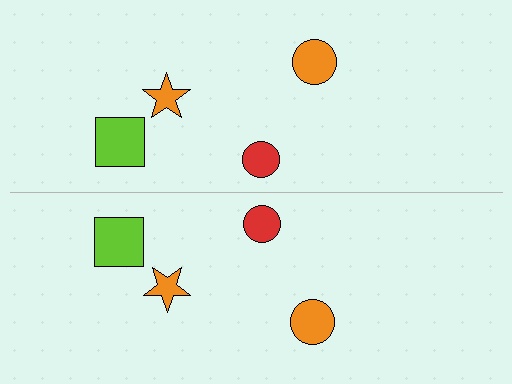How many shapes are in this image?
There are 8 shapes in this image.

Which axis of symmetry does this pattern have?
The pattern has a horizontal axis of symmetry running through the center of the image.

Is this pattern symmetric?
Yes, this pattern has bilateral (reflection) symmetry.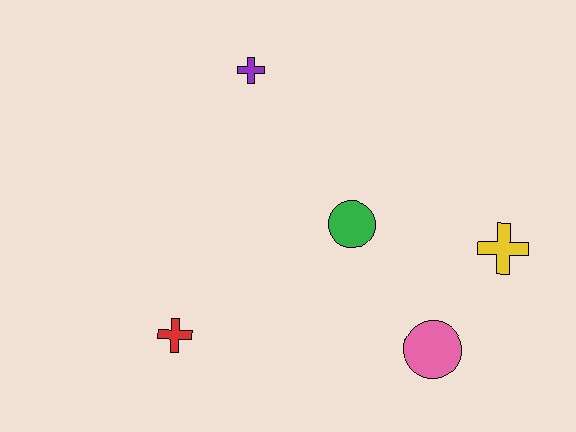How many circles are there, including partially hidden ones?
There are 2 circles.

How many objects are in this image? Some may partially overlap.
There are 5 objects.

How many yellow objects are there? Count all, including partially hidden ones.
There is 1 yellow object.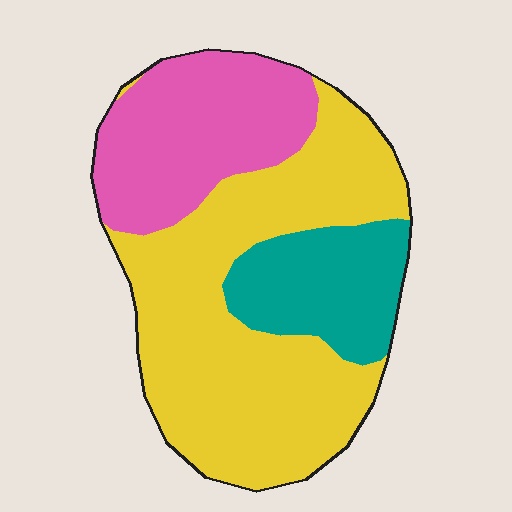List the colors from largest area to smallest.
From largest to smallest: yellow, pink, teal.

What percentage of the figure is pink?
Pink takes up between a sixth and a third of the figure.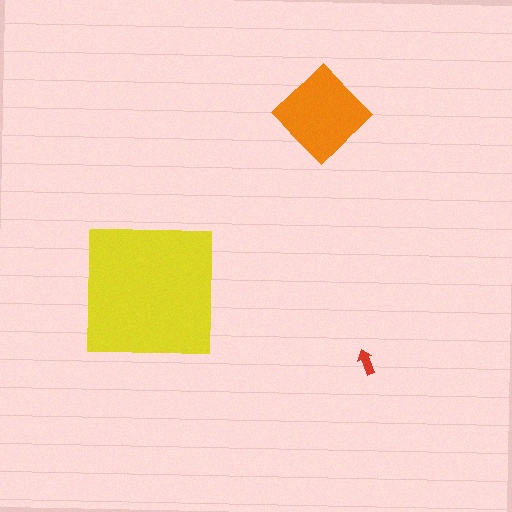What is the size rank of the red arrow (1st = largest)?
3rd.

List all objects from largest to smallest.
The yellow square, the orange diamond, the red arrow.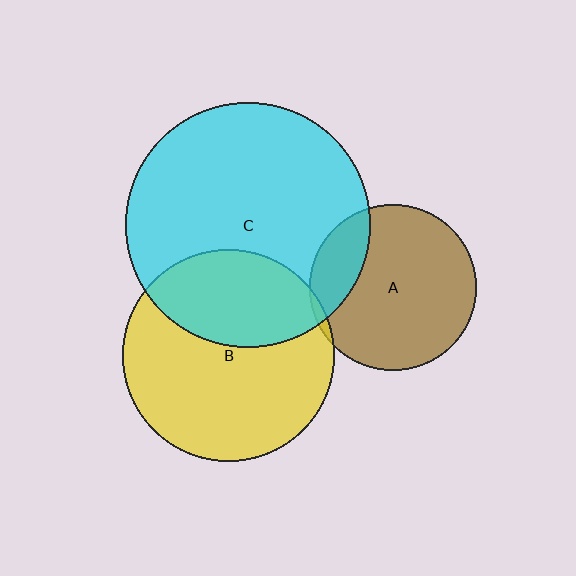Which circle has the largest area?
Circle C (cyan).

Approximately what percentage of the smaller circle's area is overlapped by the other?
Approximately 35%.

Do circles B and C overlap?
Yes.